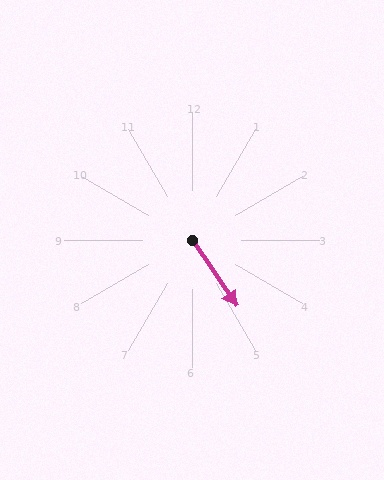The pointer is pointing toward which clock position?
Roughly 5 o'clock.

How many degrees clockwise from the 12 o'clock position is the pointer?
Approximately 146 degrees.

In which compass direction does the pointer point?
Southeast.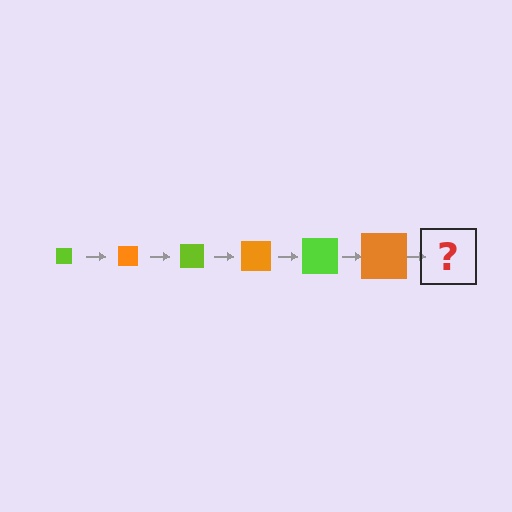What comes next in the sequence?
The next element should be a lime square, larger than the previous one.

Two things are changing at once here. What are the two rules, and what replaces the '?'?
The two rules are that the square grows larger each step and the color cycles through lime and orange. The '?' should be a lime square, larger than the previous one.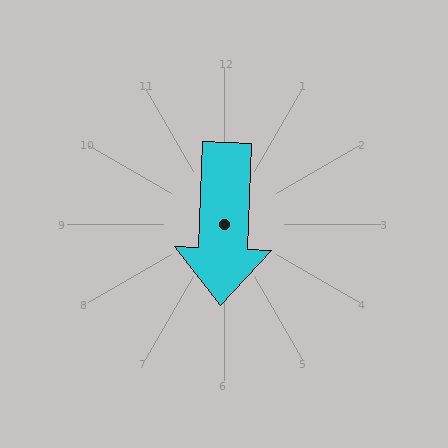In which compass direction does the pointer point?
South.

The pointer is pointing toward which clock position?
Roughly 6 o'clock.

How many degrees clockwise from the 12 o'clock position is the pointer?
Approximately 182 degrees.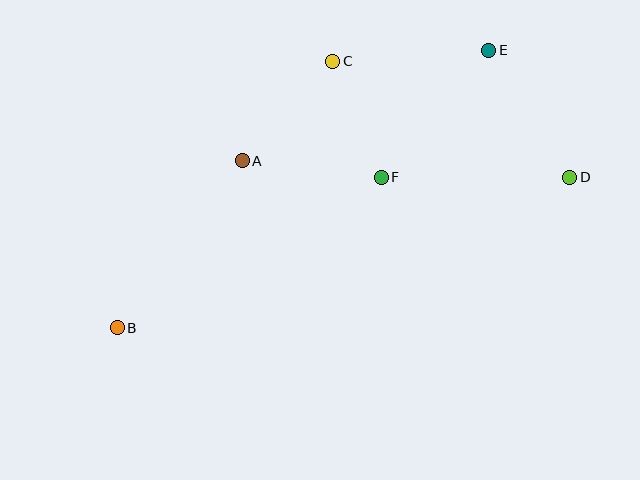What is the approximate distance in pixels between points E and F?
The distance between E and F is approximately 167 pixels.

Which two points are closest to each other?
Points C and F are closest to each other.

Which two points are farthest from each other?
Points B and D are farthest from each other.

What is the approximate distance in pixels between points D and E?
The distance between D and E is approximately 151 pixels.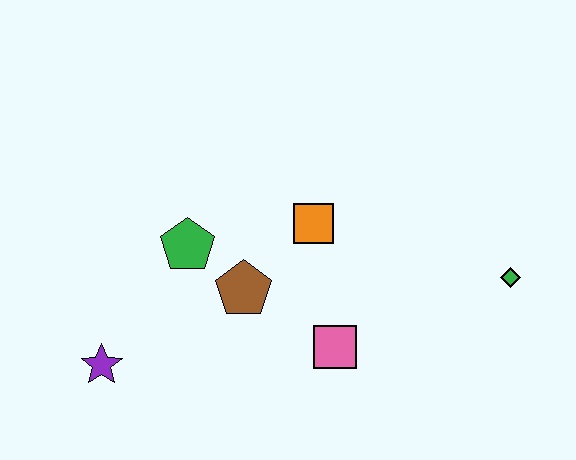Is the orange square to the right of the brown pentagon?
Yes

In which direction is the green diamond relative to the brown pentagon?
The green diamond is to the right of the brown pentagon.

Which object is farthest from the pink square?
The purple star is farthest from the pink square.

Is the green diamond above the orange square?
No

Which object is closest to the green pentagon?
The brown pentagon is closest to the green pentagon.